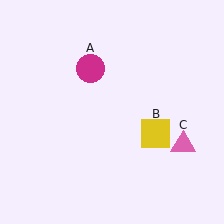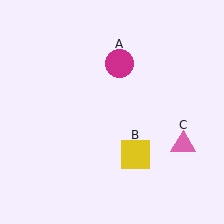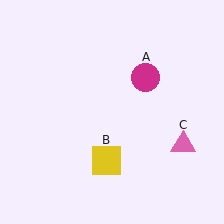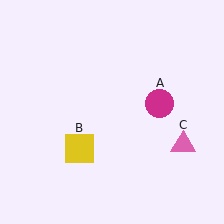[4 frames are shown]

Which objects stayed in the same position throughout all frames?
Pink triangle (object C) remained stationary.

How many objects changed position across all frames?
2 objects changed position: magenta circle (object A), yellow square (object B).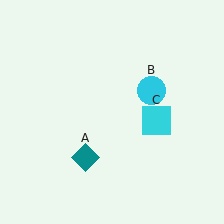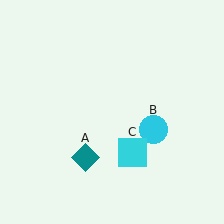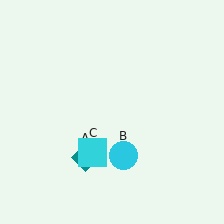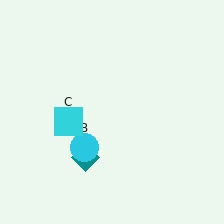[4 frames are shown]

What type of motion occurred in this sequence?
The cyan circle (object B), cyan square (object C) rotated clockwise around the center of the scene.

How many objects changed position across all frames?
2 objects changed position: cyan circle (object B), cyan square (object C).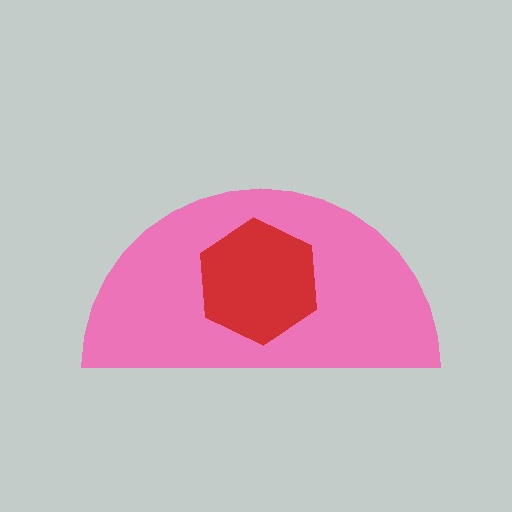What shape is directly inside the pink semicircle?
The red hexagon.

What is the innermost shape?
The red hexagon.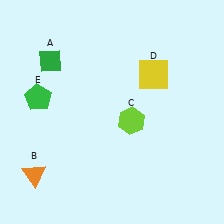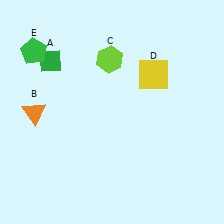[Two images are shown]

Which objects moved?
The objects that moved are: the orange triangle (B), the lime hexagon (C), the green pentagon (E).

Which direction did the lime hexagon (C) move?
The lime hexagon (C) moved up.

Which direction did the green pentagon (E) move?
The green pentagon (E) moved up.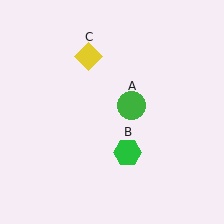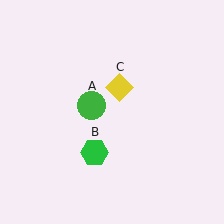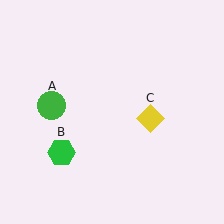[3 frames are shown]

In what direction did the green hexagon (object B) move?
The green hexagon (object B) moved left.